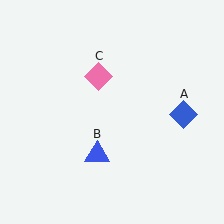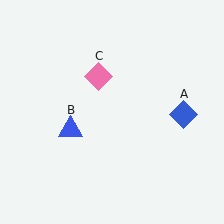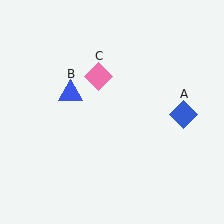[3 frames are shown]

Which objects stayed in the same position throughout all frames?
Blue diamond (object A) and pink diamond (object C) remained stationary.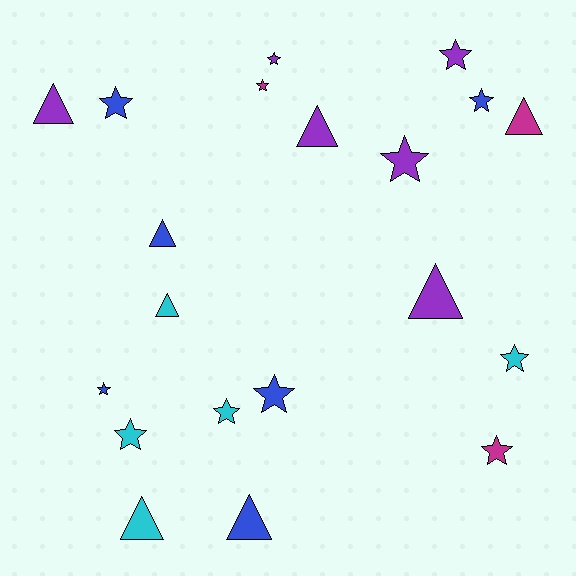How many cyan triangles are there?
There are 2 cyan triangles.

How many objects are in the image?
There are 20 objects.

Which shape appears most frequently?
Star, with 12 objects.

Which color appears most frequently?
Blue, with 6 objects.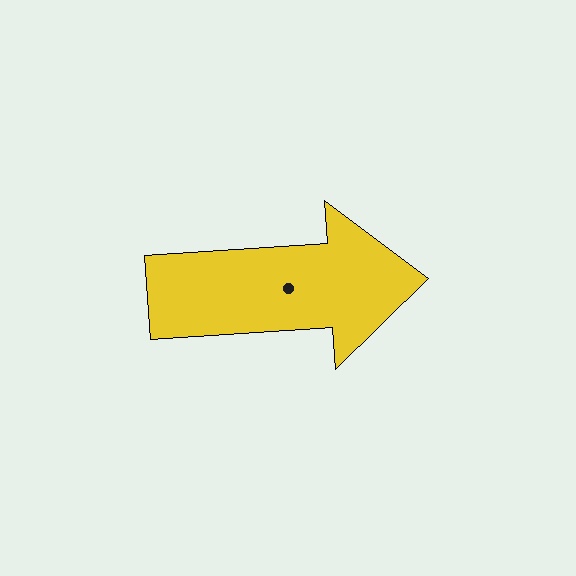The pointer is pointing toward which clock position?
Roughly 3 o'clock.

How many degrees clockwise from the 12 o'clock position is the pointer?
Approximately 86 degrees.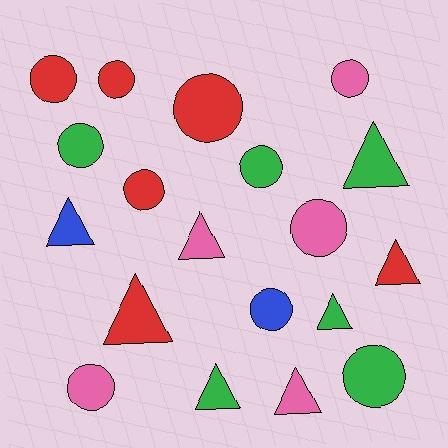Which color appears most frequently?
Red, with 6 objects.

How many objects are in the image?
There are 19 objects.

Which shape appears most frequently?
Circle, with 11 objects.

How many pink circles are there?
There are 3 pink circles.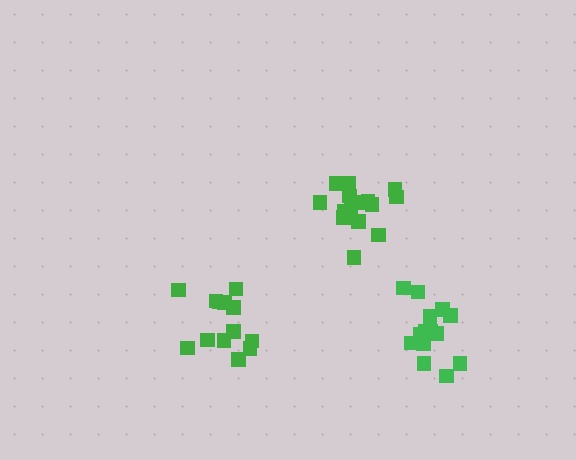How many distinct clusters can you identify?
There are 3 distinct clusters.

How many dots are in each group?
Group 1: 14 dots, Group 2: 13 dots, Group 3: 15 dots (42 total).